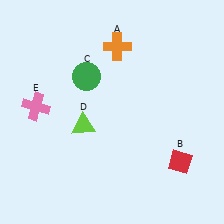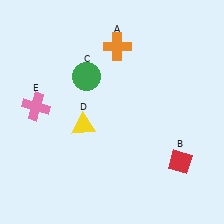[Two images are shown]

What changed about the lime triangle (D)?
In Image 1, D is lime. In Image 2, it changed to yellow.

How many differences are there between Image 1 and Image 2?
There is 1 difference between the two images.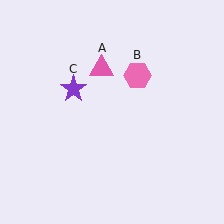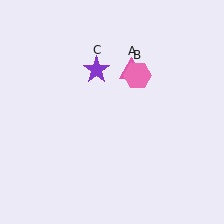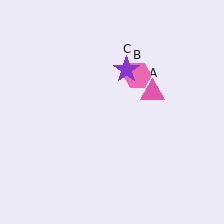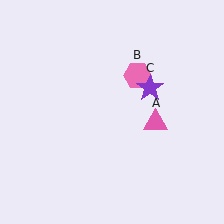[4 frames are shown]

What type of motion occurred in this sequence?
The pink triangle (object A), purple star (object C) rotated clockwise around the center of the scene.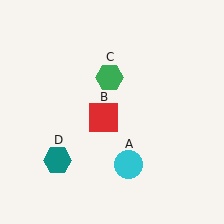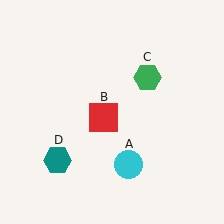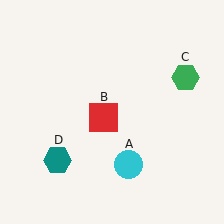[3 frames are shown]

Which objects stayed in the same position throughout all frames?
Cyan circle (object A) and red square (object B) and teal hexagon (object D) remained stationary.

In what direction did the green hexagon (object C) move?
The green hexagon (object C) moved right.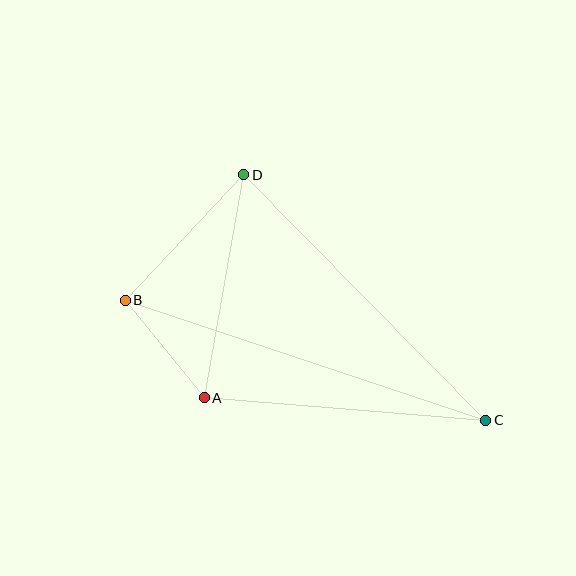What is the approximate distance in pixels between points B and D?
The distance between B and D is approximately 173 pixels.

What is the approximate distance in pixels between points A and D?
The distance between A and D is approximately 227 pixels.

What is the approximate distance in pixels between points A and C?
The distance between A and C is approximately 282 pixels.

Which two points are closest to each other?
Points A and B are closest to each other.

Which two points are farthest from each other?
Points B and C are farthest from each other.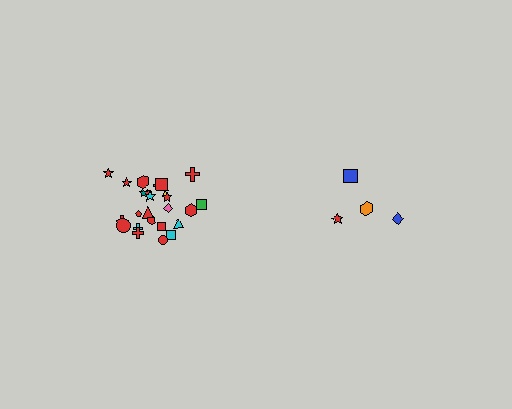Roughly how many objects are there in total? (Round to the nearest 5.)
Roughly 30 objects in total.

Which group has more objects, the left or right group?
The left group.